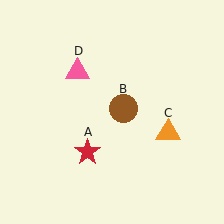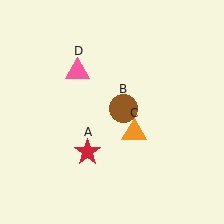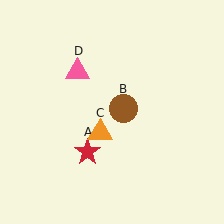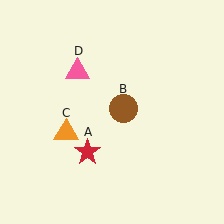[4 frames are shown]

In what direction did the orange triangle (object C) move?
The orange triangle (object C) moved left.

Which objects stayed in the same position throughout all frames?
Red star (object A) and brown circle (object B) and pink triangle (object D) remained stationary.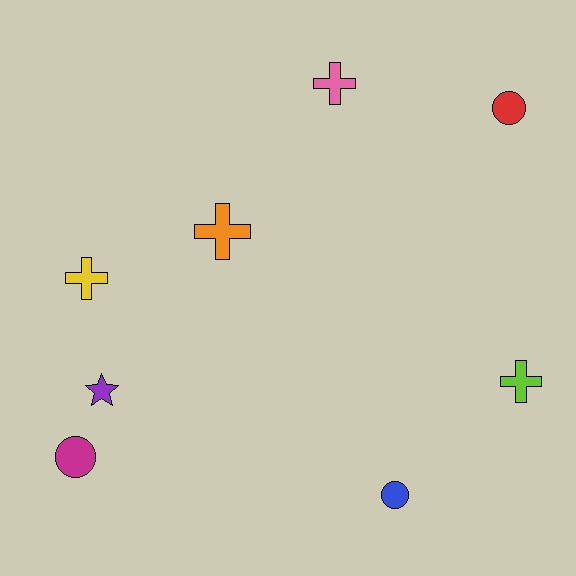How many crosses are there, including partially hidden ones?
There are 4 crosses.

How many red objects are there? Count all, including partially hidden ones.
There is 1 red object.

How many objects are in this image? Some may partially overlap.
There are 8 objects.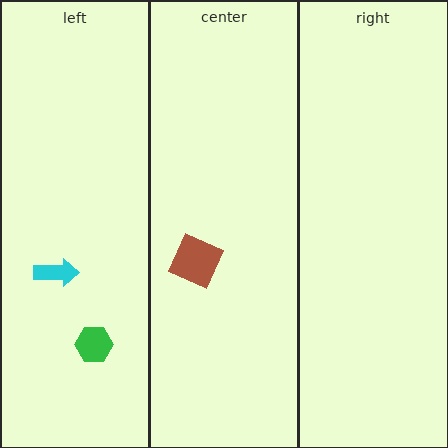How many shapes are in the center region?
1.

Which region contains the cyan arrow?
The left region.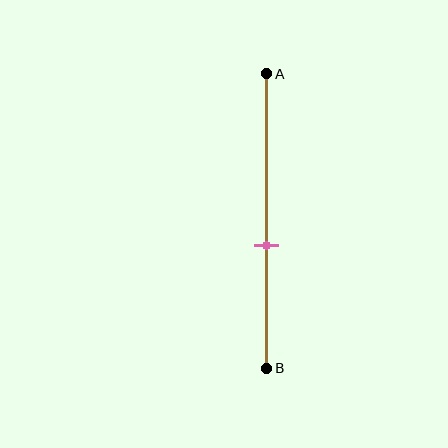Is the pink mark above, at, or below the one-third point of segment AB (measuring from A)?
The pink mark is below the one-third point of segment AB.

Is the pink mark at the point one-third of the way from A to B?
No, the mark is at about 60% from A, not at the 33% one-third point.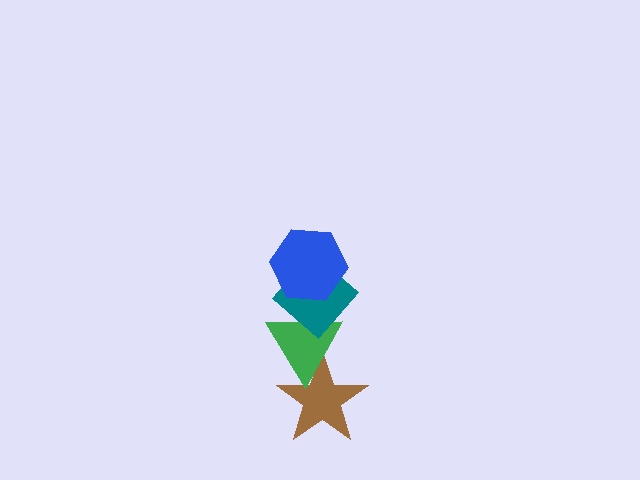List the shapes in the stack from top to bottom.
From top to bottom: the blue hexagon, the teal diamond, the green triangle, the brown star.